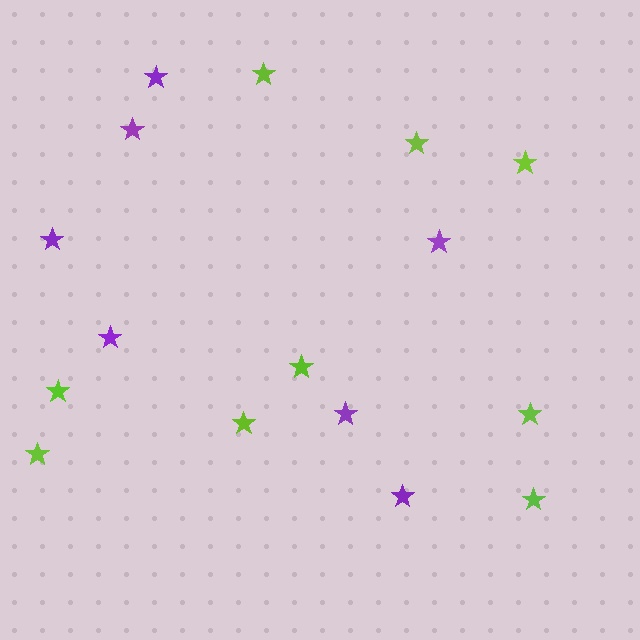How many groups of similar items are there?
There are 2 groups: one group of lime stars (9) and one group of purple stars (7).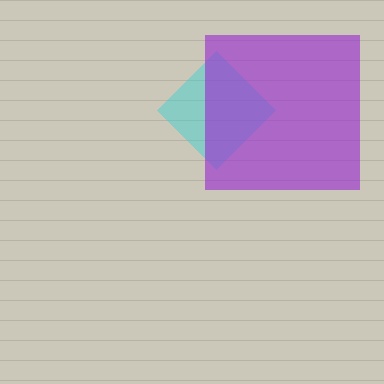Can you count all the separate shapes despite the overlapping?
Yes, there are 2 separate shapes.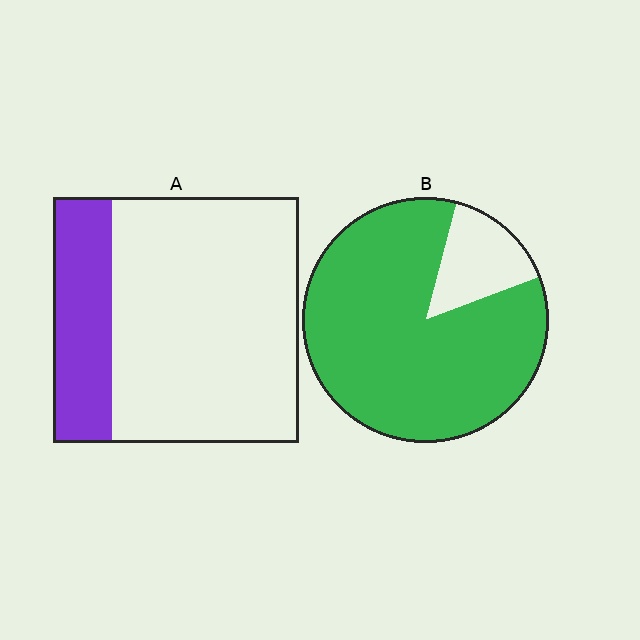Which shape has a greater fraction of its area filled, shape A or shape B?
Shape B.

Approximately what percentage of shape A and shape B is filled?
A is approximately 25% and B is approximately 85%.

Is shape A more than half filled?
No.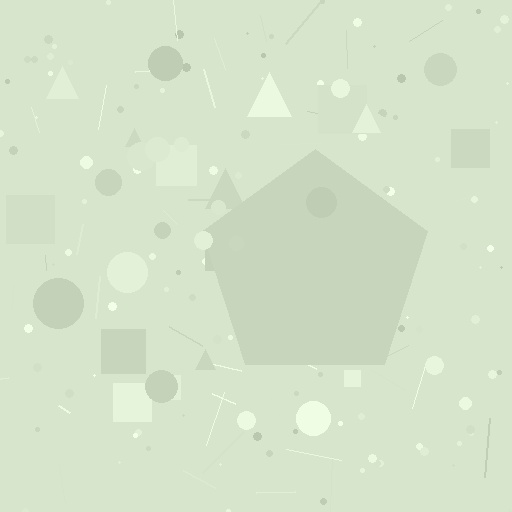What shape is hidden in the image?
A pentagon is hidden in the image.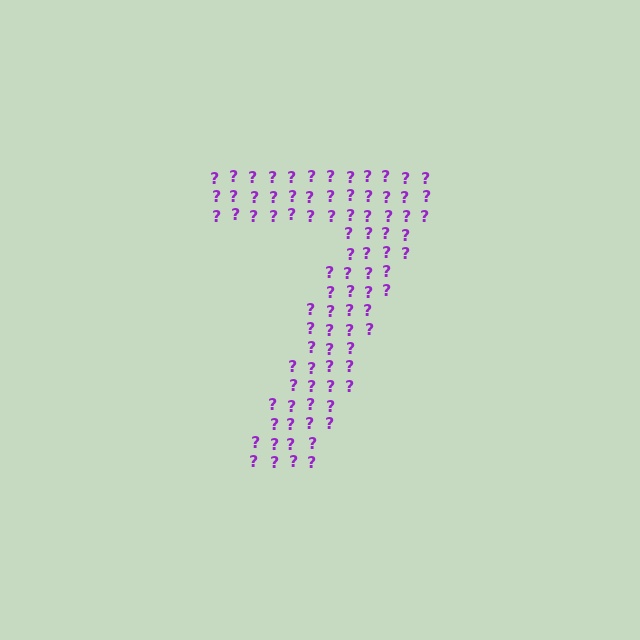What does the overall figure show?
The overall figure shows the digit 7.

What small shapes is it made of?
It is made of small question marks.